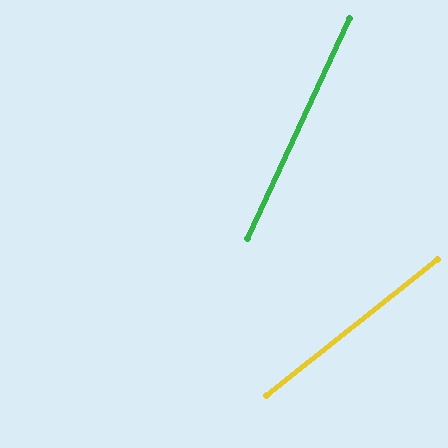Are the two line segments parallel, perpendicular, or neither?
Neither parallel nor perpendicular — they differ by about 27°.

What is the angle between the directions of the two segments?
Approximately 27 degrees.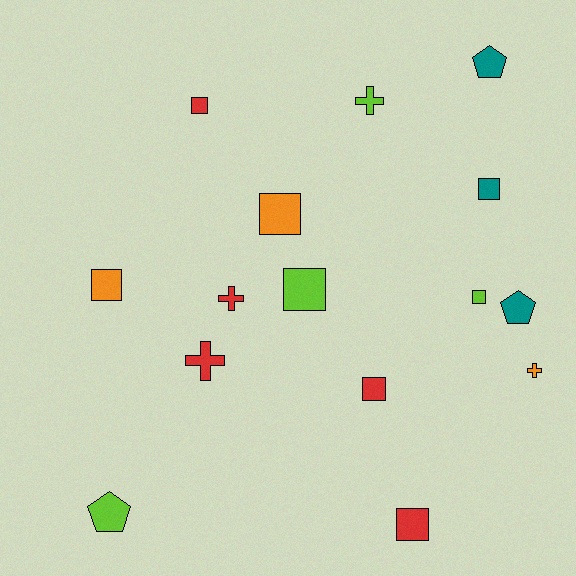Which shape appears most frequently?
Square, with 8 objects.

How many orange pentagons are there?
There are no orange pentagons.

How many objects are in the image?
There are 15 objects.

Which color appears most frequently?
Red, with 5 objects.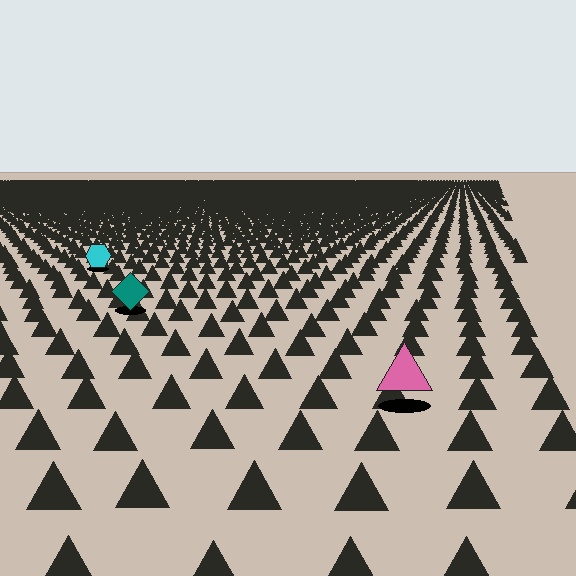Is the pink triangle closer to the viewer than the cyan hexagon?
Yes. The pink triangle is closer — you can tell from the texture gradient: the ground texture is coarser near it.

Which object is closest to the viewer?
The pink triangle is closest. The texture marks near it are larger and more spread out.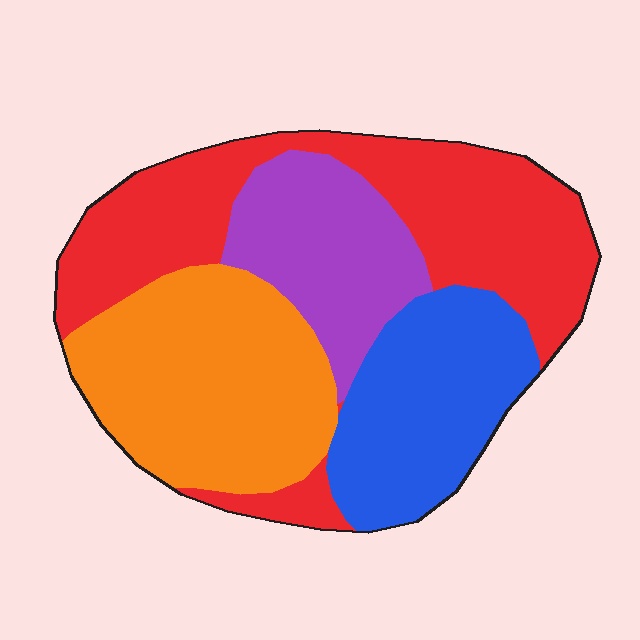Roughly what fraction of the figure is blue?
Blue takes up about one fifth (1/5) of the figure.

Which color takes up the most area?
Red, at roughly 35%.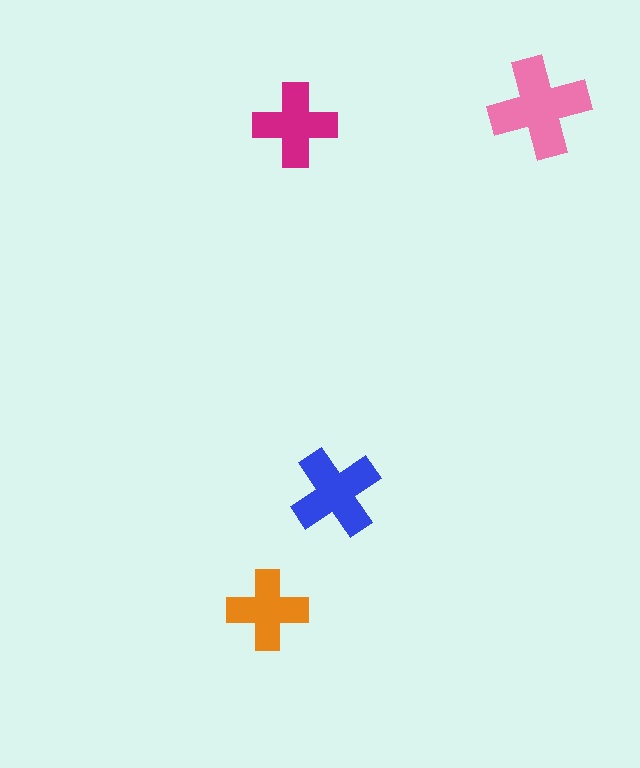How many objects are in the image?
There are 4 objects in the image.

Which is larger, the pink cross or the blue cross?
The pink one.